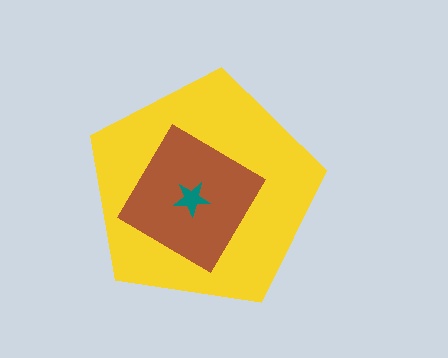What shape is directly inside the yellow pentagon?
The brown diamond.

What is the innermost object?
The teal star.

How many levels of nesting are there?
3.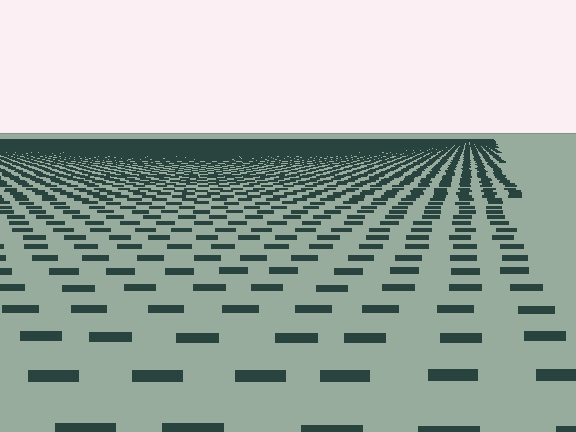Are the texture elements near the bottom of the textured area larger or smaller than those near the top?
Larger. Near the bottom, elements are closer to the viewer and appear at a bigger on-screen size.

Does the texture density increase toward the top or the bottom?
Density increases toward the top.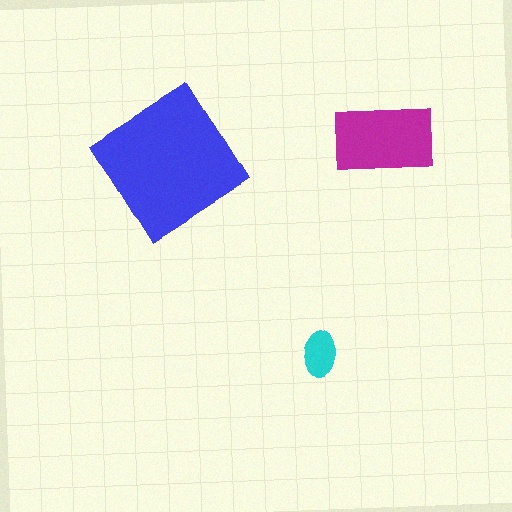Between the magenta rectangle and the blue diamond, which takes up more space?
The blue diamond.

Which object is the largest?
The blue diamond.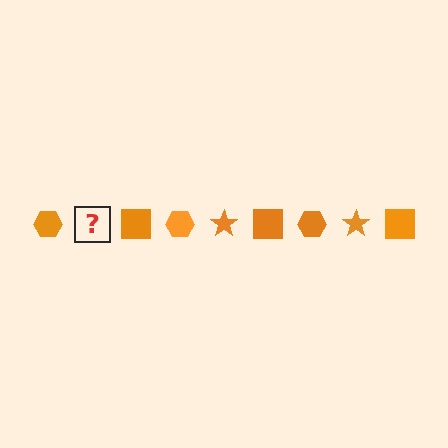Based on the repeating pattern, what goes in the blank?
The blank should be an orange star.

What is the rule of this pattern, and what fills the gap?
The rule is that the pattern cycles through hexagon, star, square shapes in orange. The gap should be filled with an orange star.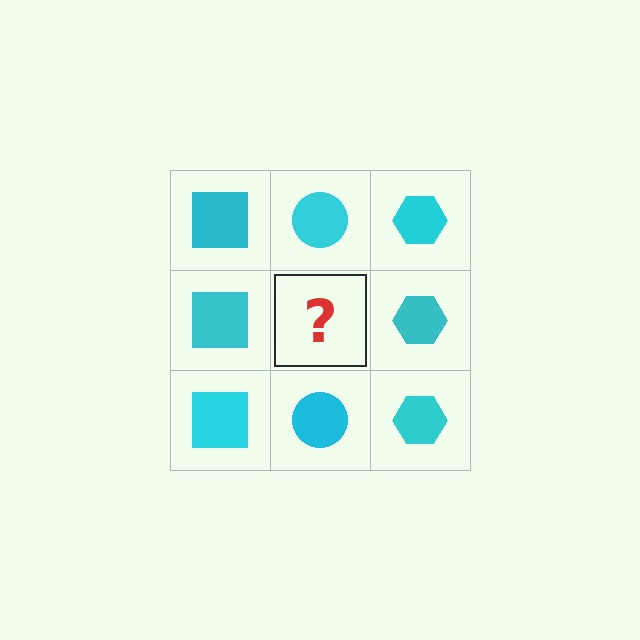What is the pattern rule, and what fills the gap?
The rule is that each column has a consistent shape. The gap should be filled with a cyan circle.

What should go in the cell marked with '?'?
The missing cell should contain a cyan circle.